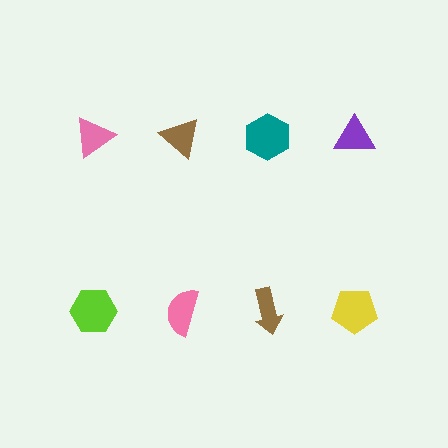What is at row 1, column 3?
A teal hexagon.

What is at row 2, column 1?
A lime hexagon.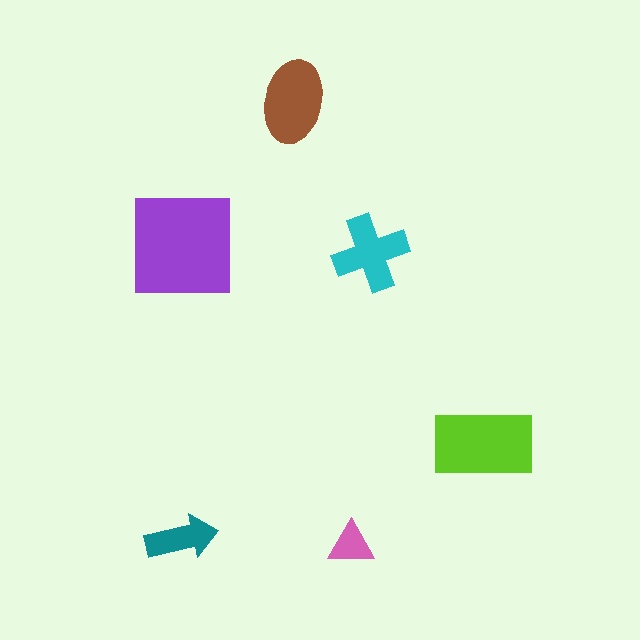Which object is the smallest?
The pink triangle.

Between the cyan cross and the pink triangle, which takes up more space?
The cyan cross.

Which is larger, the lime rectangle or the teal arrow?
The lime rectangle.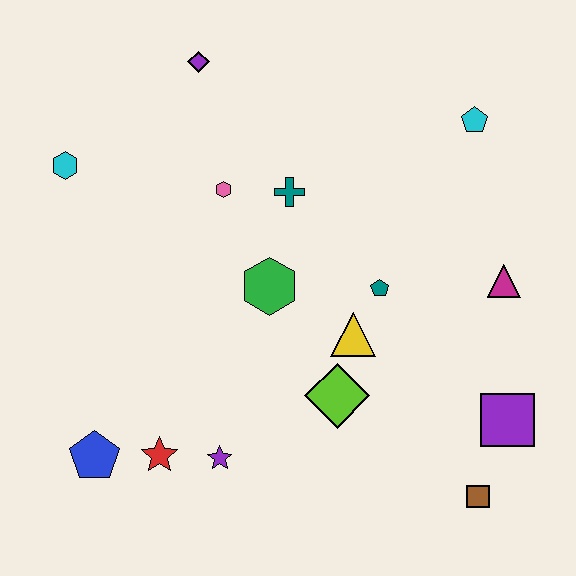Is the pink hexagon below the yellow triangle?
No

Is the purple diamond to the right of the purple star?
No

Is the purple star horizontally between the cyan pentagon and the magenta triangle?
No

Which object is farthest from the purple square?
The cyan hexagon is farthest from the purple square.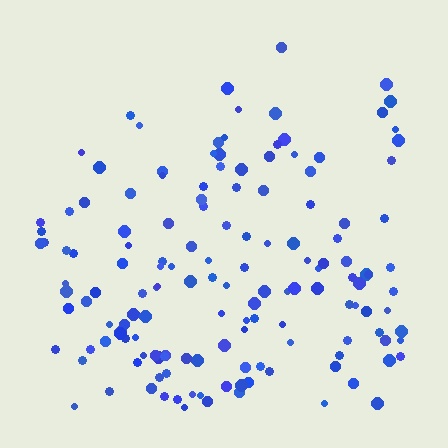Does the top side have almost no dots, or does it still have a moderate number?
Still a moderate number, just noticeably fewer than the bottom.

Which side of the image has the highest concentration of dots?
The bottom.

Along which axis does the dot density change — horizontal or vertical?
Vertical.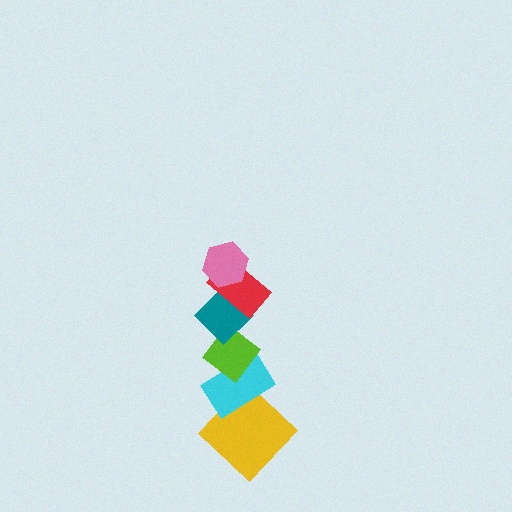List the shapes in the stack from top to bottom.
From top to bottom: the pink hexagon, the red rectangle, the teal diamond, the lime diamond, the cyan rectangle, the yellow diamond.